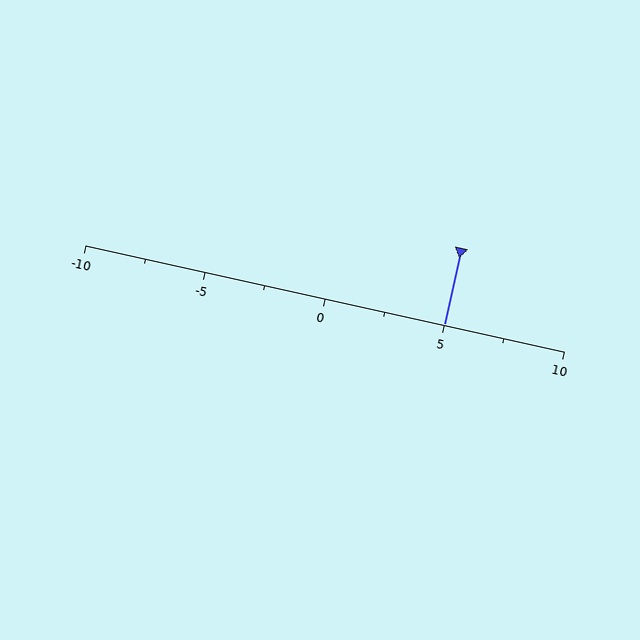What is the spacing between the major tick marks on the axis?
The major ticks are spaced 5 apart.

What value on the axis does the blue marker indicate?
The marker indicates approximately 5.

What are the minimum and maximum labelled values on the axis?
The axis runs from -10 to 10.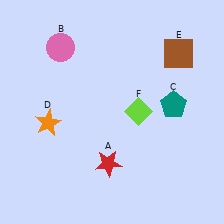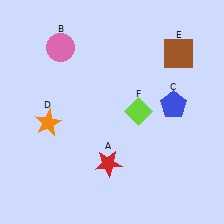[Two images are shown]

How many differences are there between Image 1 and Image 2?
There is 1 difference between the two images.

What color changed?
The pentagon (C) changed from teal in Image 1 to blue in Image 2.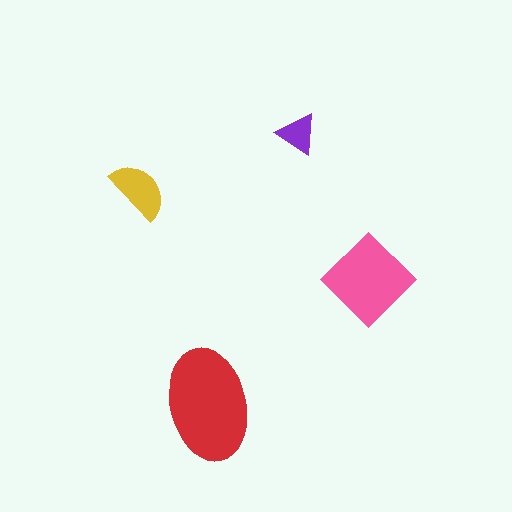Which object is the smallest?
The purple triangle.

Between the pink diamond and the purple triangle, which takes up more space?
The pink diamond.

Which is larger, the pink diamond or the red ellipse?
The red ellipse.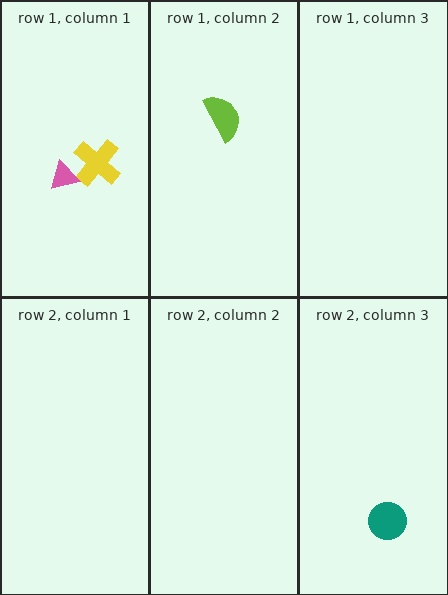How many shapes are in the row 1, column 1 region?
2.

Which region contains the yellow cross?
The row 1, column 1 region.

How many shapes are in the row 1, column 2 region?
1.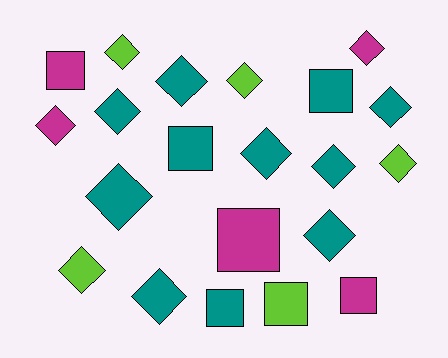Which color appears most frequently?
Teal, with 11 objects.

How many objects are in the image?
There are 21 objects.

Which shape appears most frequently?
Diamond, with 14 objects.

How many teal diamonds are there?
There are 8 teal diamonds.